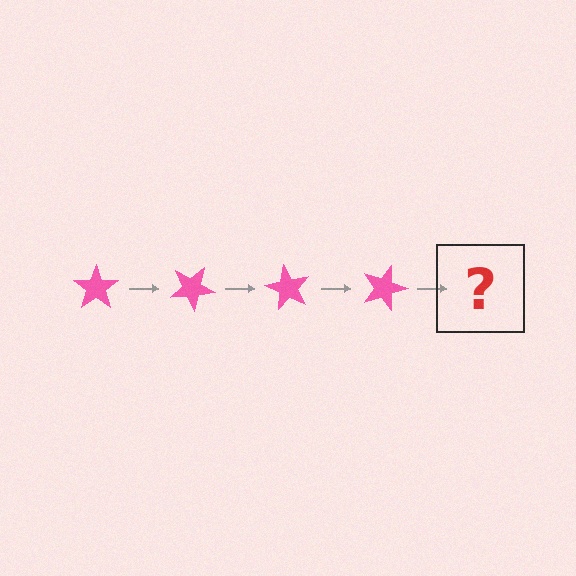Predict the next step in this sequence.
The next step is a pink star rotated 120 degrees.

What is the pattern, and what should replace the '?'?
The pattern is that the star rotates 30 degrees each step. The '?' should be a pink star rotated 120 degrees.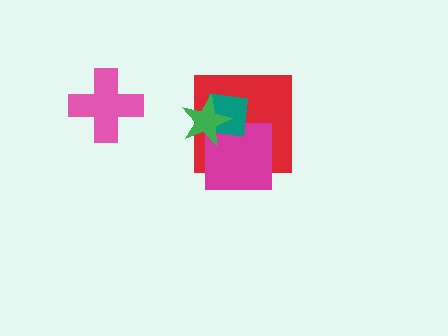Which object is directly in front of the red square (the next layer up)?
The magenta square is directly in front of the red square.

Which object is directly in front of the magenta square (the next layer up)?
The teal square is directly in front of the magenta square.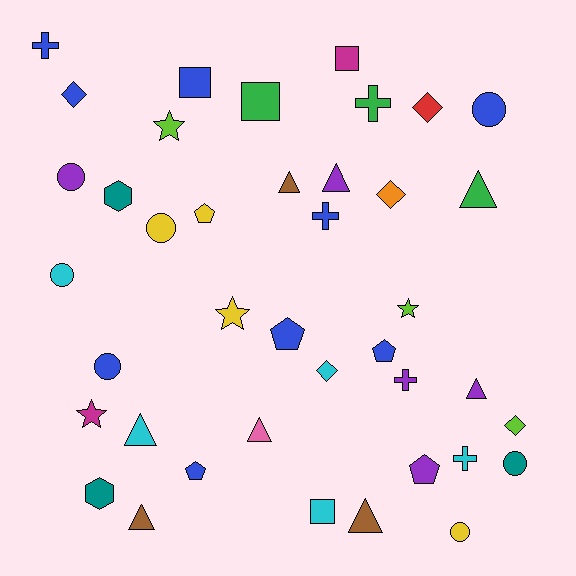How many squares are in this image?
There are 4 squares.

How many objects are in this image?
There are 40 objects.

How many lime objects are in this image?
There are 3 lime objects.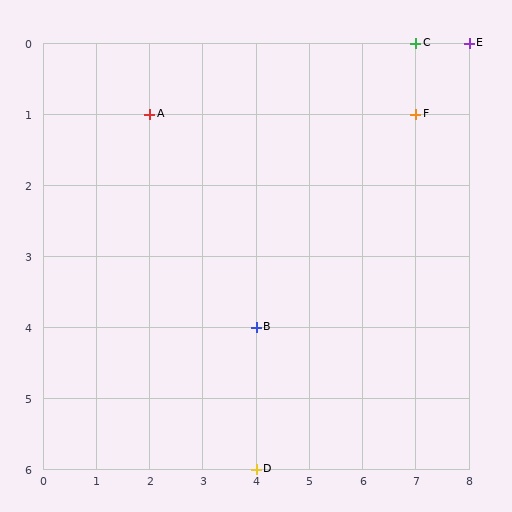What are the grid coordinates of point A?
Point A is at grid coordinates (2, 1).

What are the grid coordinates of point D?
Point D is at grid coordinates (4, 6).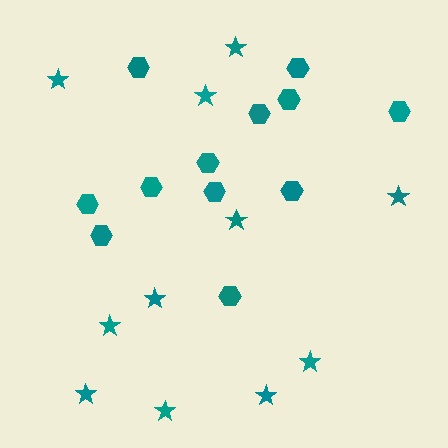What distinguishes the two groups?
There are 2 groups: one group of hexagons (12) and one group of stars (11).